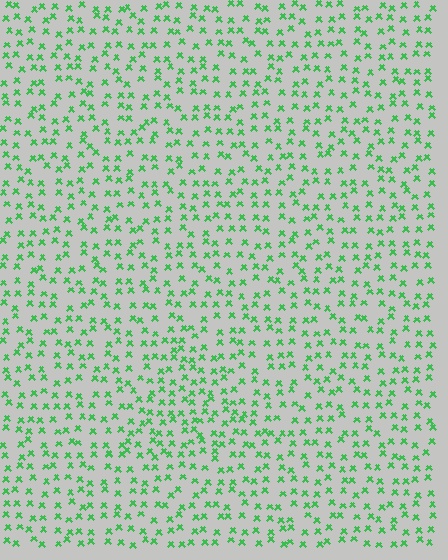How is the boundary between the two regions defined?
The boundary is defined by a change in element density (approximately 1.4x ratio). All elements are the same color, size, and shape.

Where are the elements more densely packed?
The elements are more densely packed inside the triangle boundary.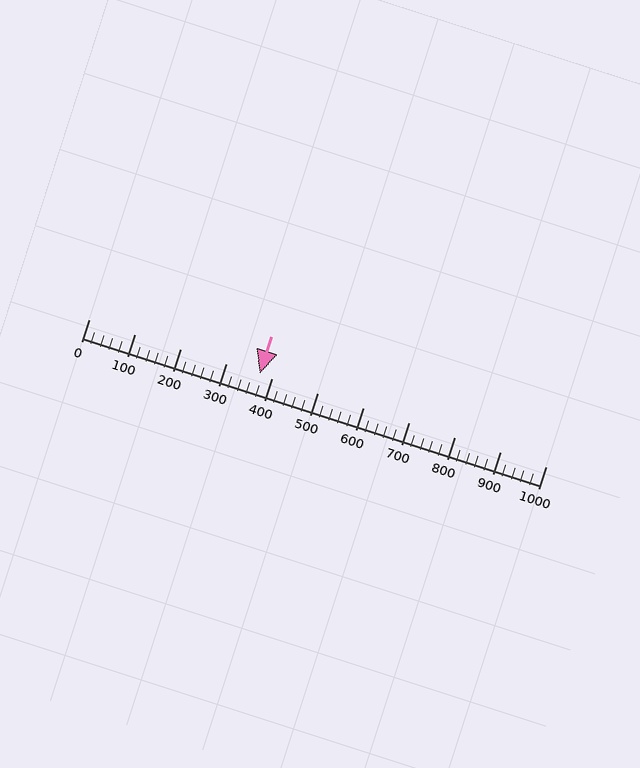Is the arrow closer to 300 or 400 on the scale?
The arrow is closer to 400.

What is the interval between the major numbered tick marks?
The major tick marks are spaced 100 units apart.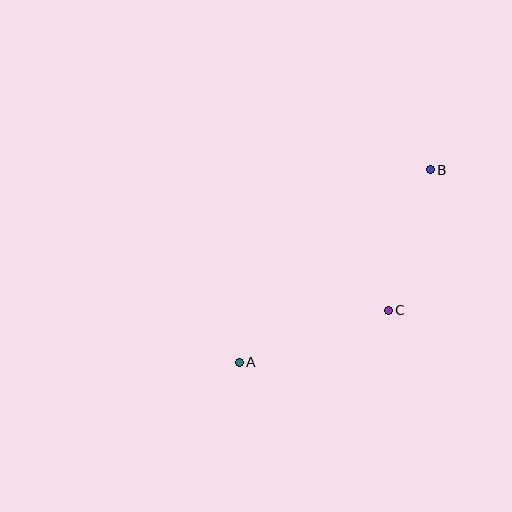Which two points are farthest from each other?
Points A and B are farthest from each other.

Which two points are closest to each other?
Points B and C are closest to each other.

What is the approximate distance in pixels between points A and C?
The distance between A and C is approximately 158 pixels.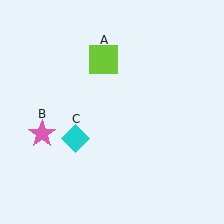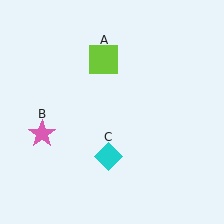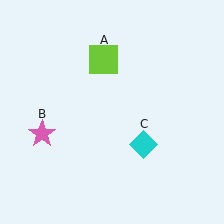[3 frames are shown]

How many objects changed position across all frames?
1 object changed position: cyan diamond (object C).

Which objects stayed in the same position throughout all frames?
Lime square (object A) and pink star (object B) remained stationary.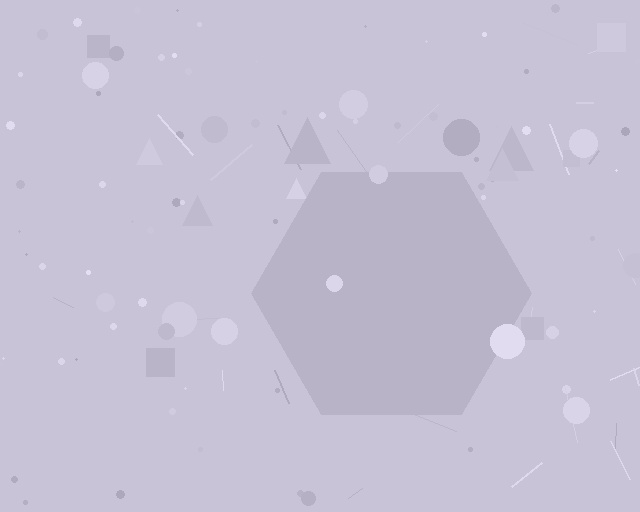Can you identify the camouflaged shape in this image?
The camouflaged shape is a hexagon.